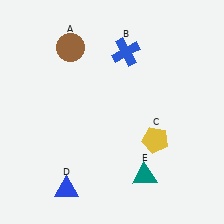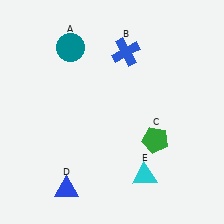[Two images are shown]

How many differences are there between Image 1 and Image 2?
There are 3 differences between the two images.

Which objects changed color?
A changed from brown to teal. C changed from yellow to green. E changed from teal to cyan.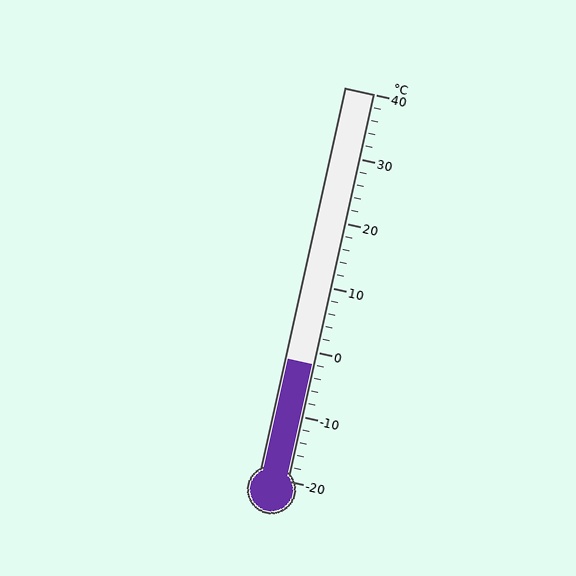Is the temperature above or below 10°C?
The temperature is below 10°C.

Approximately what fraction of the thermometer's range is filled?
The thermometer is filled to approximately 30% of its range.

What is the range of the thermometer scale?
The thermometer scale ranges from -20°C to 40°C.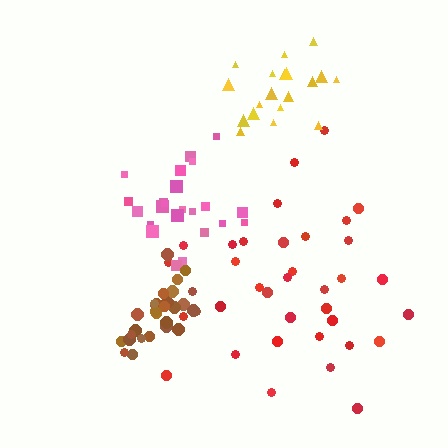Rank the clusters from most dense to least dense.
brown, yellow, pink, red.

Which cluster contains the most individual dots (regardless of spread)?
Red (35).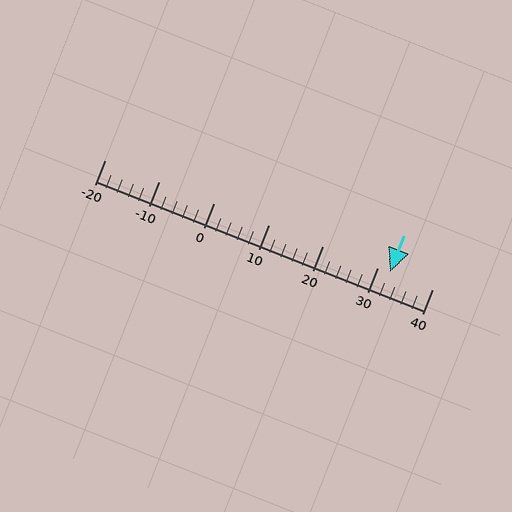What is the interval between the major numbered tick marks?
The major tick marks are spaced 10 units apart.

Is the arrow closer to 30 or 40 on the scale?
The arrow is closer to 30.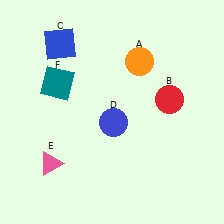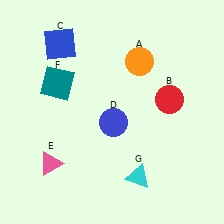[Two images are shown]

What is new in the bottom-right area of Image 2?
A cyan triangle (G) was added in the bottom-right area of Image 2.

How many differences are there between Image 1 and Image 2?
There is 1 difference between the two images.